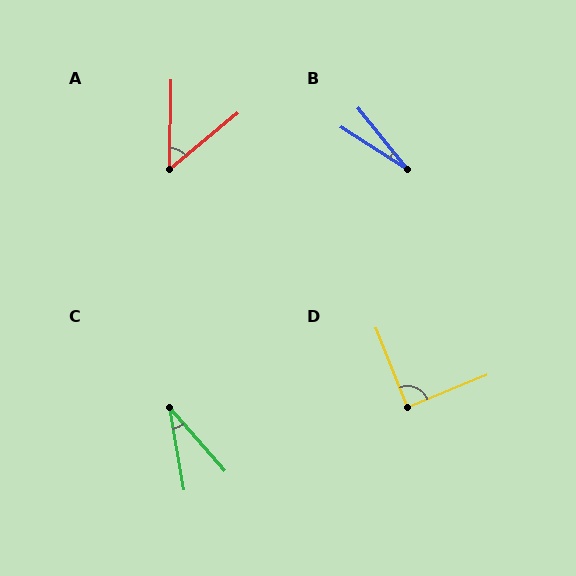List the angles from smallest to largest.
B (18°), C (32°), A (49°), D (90°).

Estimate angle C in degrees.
Approximately 32 degrees.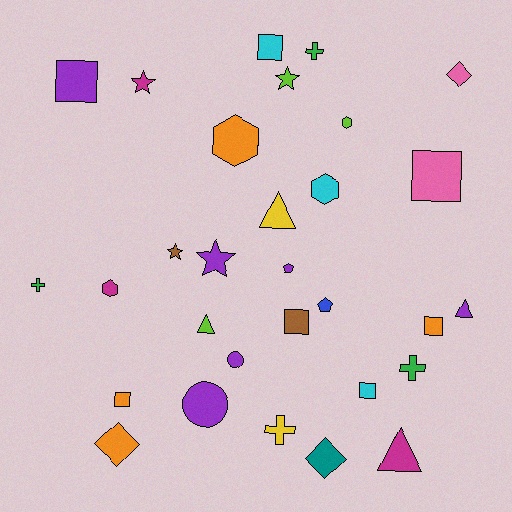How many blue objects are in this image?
There is 1 blue object.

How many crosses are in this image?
There are 4 crosses.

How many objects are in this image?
There are 30 objects.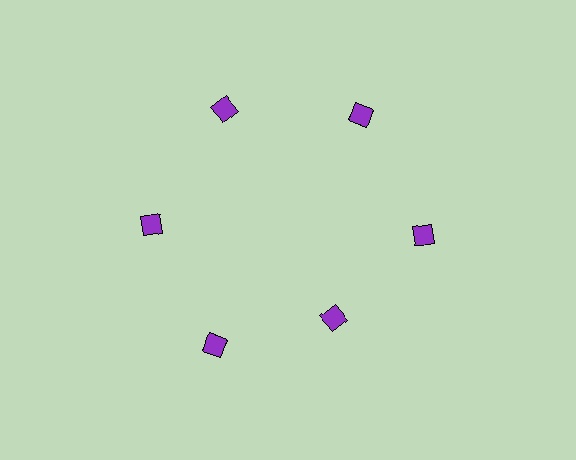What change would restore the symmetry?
The symmetry would be restored by moving it outward, back onto the ring so that all 6 diamonds sit at equal angles and equal distance from the center.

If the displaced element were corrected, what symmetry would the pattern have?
It would have 6-fold rotational symmetry — the pattern would map onto itself every 60 degrees.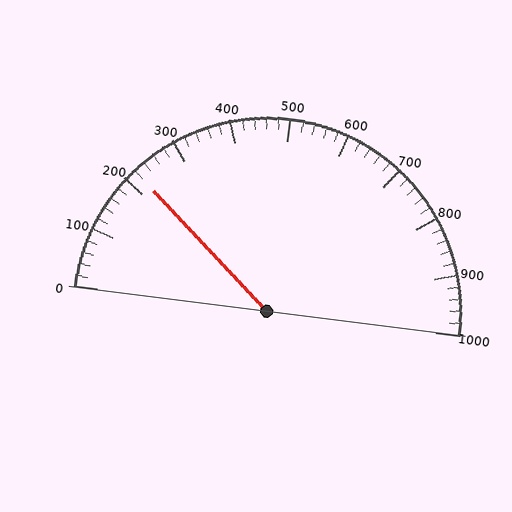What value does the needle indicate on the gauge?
The needle indicates approximately 220.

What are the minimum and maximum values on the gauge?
The gauge ranges from 0 to 1000.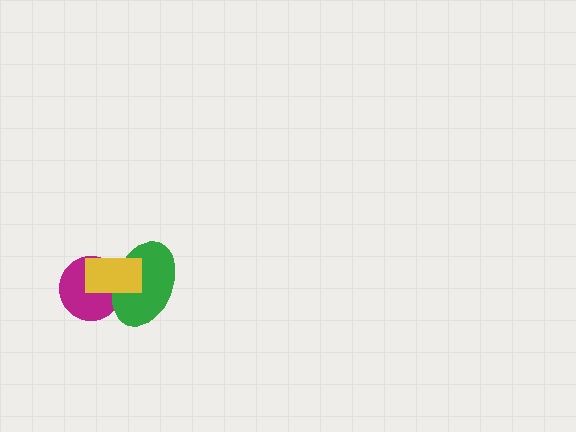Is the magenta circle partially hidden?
Yes, it is partially covered by another shape.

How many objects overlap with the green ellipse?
2 objects overlap with the green ellipse.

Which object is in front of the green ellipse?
The yellow rectangle is in front of the green ellipse.